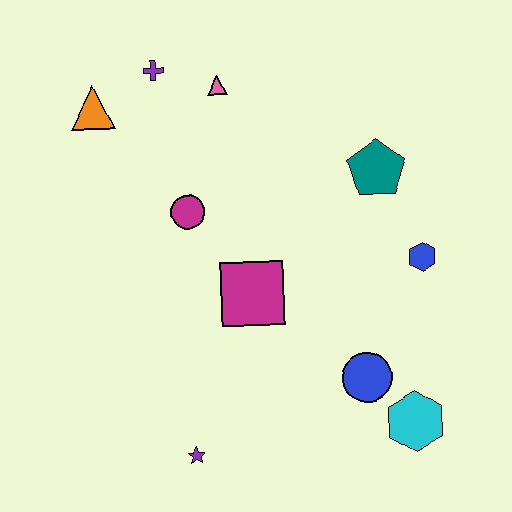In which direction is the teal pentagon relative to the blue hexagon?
The teal pentagon is above the blue hexagon.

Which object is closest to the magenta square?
The magenta circle is closest to the magenta square.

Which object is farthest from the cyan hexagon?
The orange triangle is farthest from the cyan hexagon.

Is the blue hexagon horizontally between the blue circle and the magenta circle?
No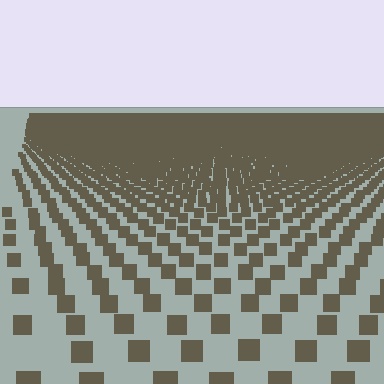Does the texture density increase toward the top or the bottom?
Density increases toward the top.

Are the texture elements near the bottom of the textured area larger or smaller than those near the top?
Larger. Near the bottom, elements are closer to the viewer and appear at a bigger on-screen size.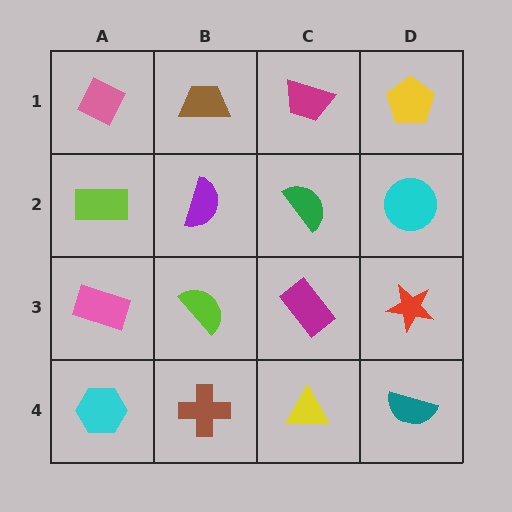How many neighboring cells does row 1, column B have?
3.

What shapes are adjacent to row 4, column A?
A pink rectangle (row 3, column A), a brown cross (row 4, column B).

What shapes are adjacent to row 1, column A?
A lime rectangle (row 2, column A), a brown trapezoid (row 1, column B).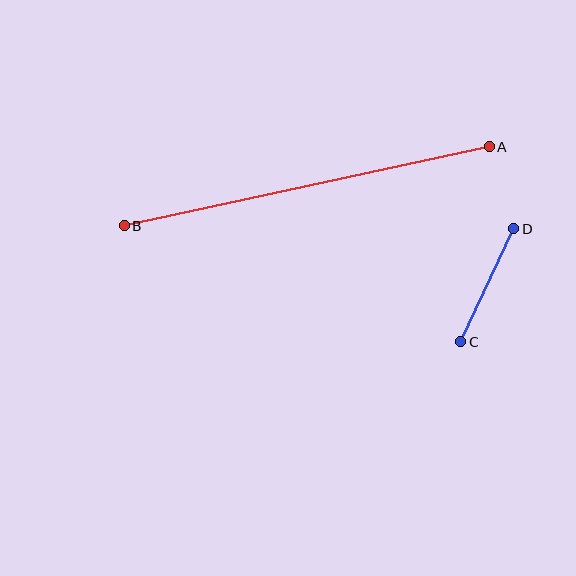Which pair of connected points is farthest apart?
Points A and B are farthest apart.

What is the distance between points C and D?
The distance is approximately 125 pixels.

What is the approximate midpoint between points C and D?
The midpoint is at approximately (487, 285) pixels.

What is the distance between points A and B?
The distance is approximately 374 pixels.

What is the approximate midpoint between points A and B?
The midpoint is at approximately (307, 186) pixels.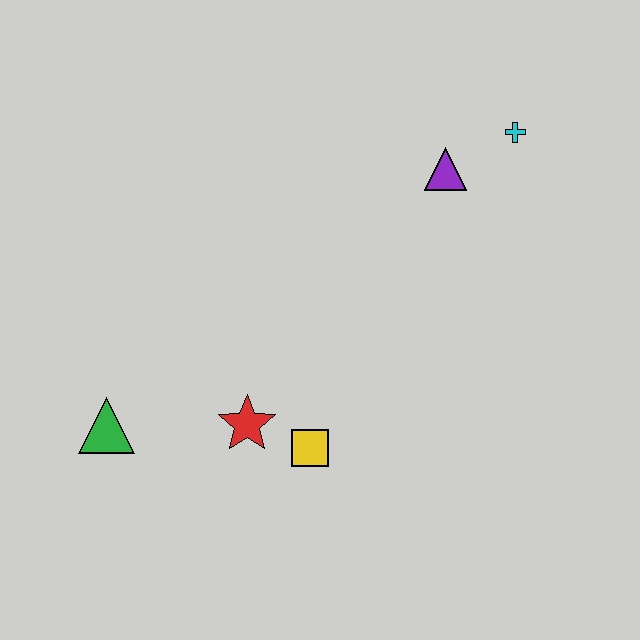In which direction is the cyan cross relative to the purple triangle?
The cyan cross is to the right of the purple triangle.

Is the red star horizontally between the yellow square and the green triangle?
Yes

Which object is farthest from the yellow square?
The cyan cross is farthest from the yellow square.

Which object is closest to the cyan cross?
The purple triangle is closest to the cyan cross.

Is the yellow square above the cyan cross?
No